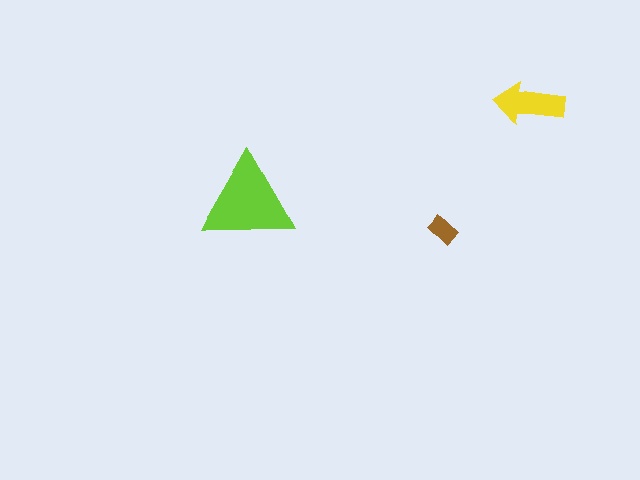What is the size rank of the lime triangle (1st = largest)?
1st.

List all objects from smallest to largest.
The brown rectangle, the yellow arrow, the lime triangle.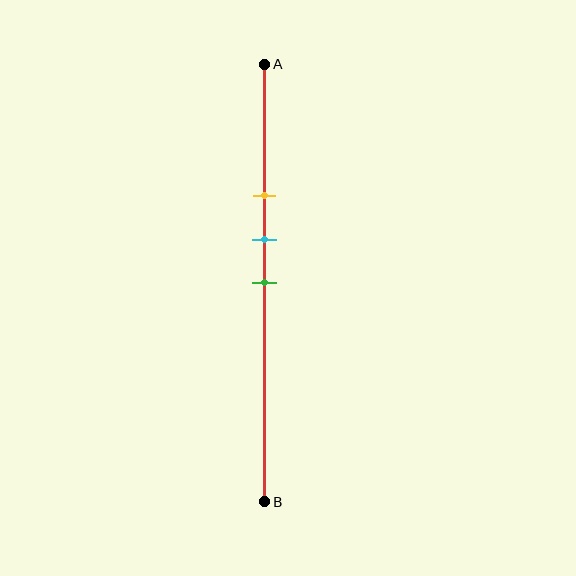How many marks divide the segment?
There are 3 marks dividing the segment.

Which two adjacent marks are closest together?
The cyan and green marks are the closest adjacent pair.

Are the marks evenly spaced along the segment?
Yes, the marks are approximately evenly spaced.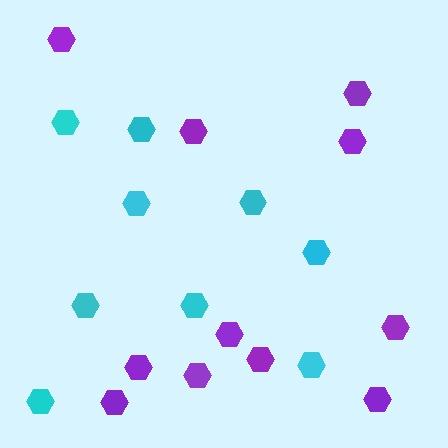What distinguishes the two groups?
There are 2 groups: one group of purple hexagons (11) and one group of cyan hexagons (9).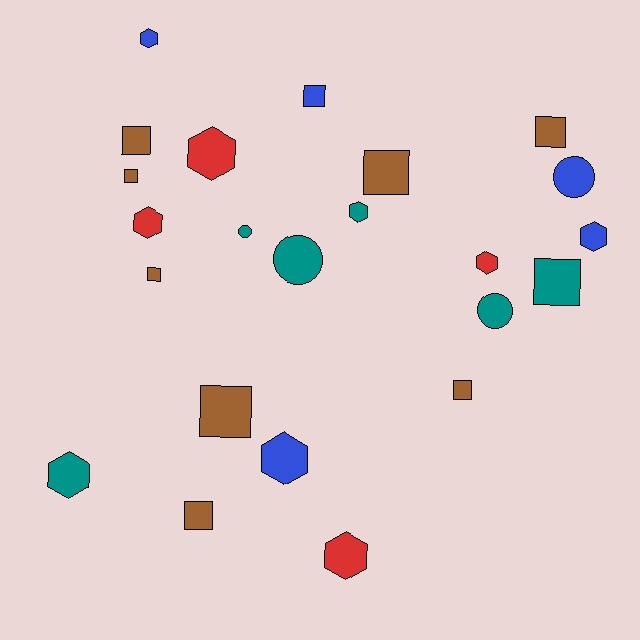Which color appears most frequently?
Brown, with 8 objects.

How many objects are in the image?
There are 23 objects.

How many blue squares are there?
There is 1 blue square.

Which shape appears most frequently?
Square, with 10 objects.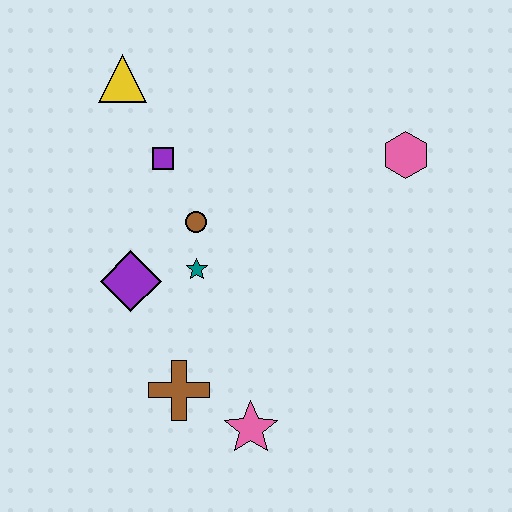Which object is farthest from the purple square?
The pink star is farthest from the purple square.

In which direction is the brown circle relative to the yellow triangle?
The brown circle is below the yellow triangle.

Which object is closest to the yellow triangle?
The purple square is closest to the yellow triangle.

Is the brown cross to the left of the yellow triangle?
No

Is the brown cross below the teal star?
Yes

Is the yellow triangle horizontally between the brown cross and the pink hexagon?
No